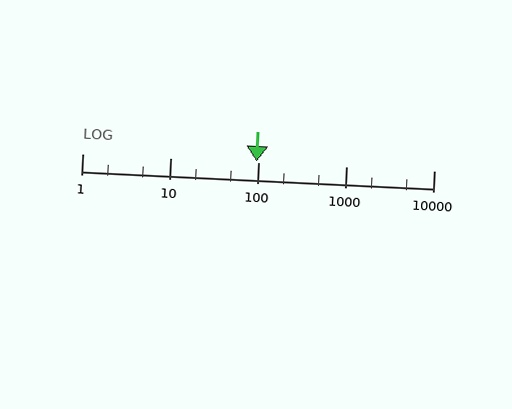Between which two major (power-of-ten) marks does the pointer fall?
The pointer is between 10 and 100.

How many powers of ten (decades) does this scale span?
The scale spans 4 decades, from 1 to 10000.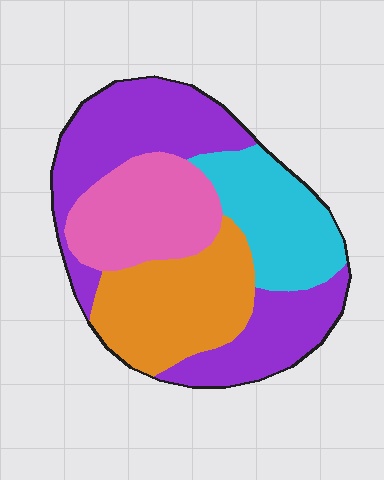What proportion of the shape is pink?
Pink takes up about one fifth (1/5) of the shape.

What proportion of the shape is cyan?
Cyan covers roughly 20% of the shape.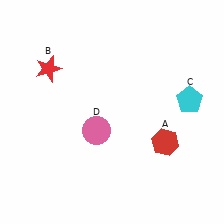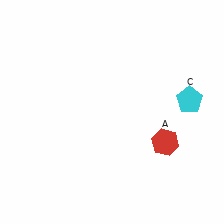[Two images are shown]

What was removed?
The pink circle (D), the red star (B) were removed in Image 2.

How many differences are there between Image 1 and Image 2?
There are 2 differences between the two images.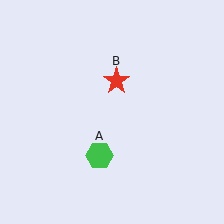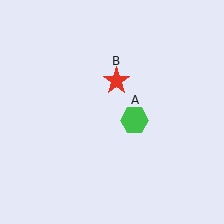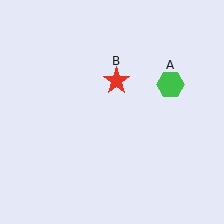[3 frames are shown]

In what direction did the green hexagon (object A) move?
The green hexagon (object A) moved up and to the right.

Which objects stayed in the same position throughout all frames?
Red star (object B) remained stationary.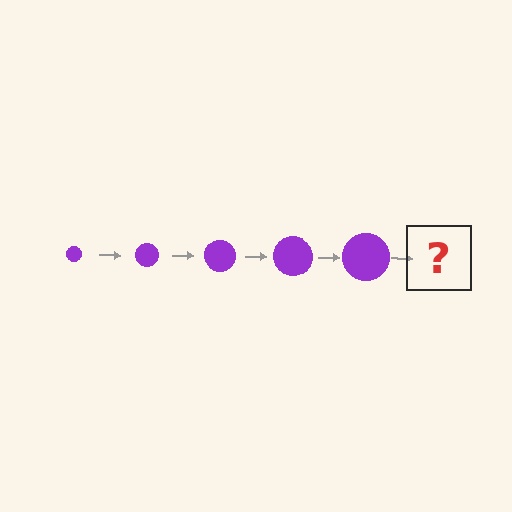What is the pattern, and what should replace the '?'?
The pattern is that the circle gets progressively larger each step. The '?' should be a purple circle, larger than the previous one.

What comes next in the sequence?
The next element should be a purple circle, larger than the previous one.